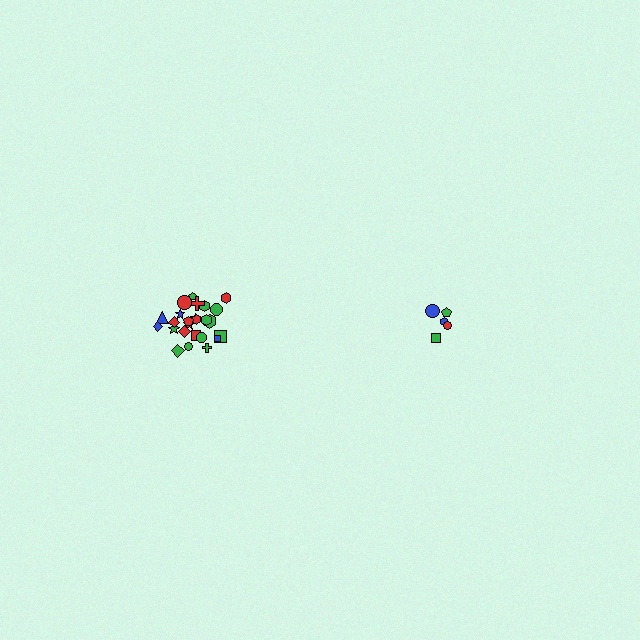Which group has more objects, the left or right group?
The left group.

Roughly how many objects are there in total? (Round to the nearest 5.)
Roughly 30 objects in total.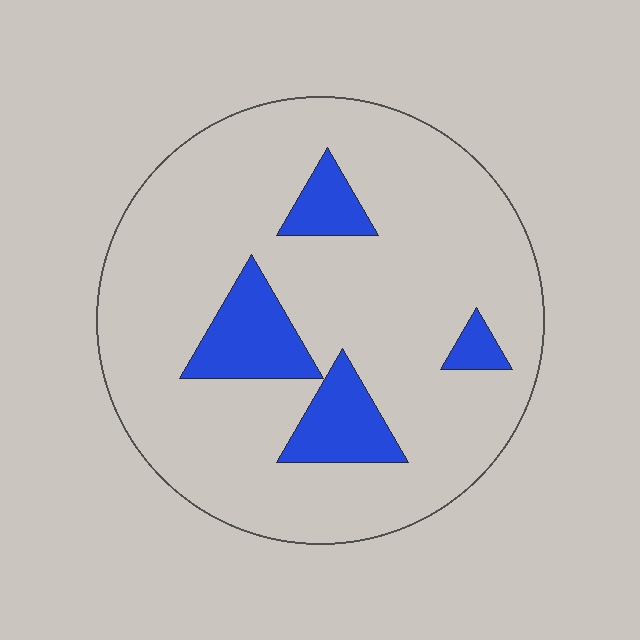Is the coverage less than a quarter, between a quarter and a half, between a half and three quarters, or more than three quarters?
Less than a quarter.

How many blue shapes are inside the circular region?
4.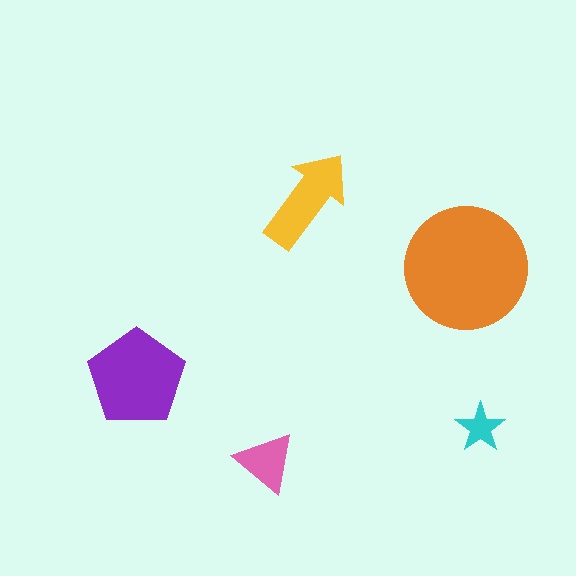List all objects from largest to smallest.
The orange circle, the purple pentagon, the yellow arrow, the pink triangle, the cyan star.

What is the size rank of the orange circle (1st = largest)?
1st.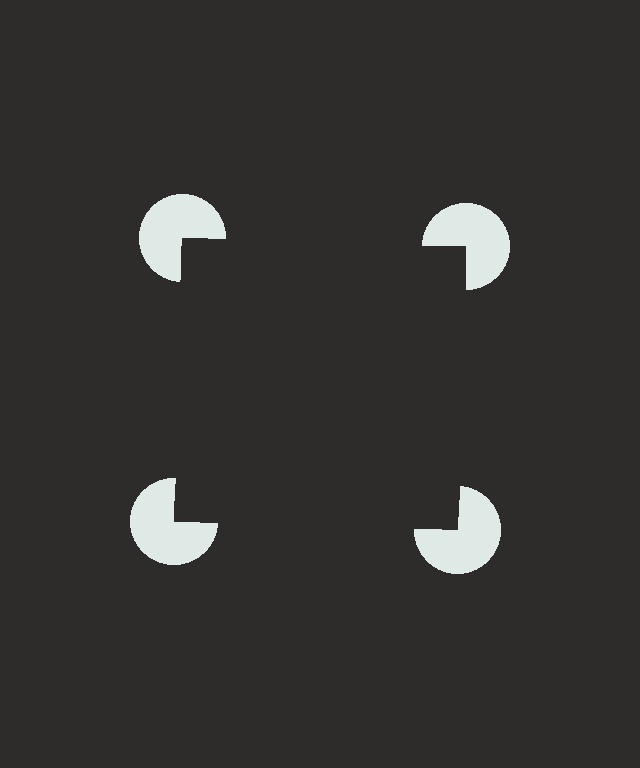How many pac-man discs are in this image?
There are 4 — one at each vertex of the illusory square.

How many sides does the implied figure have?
4 sides.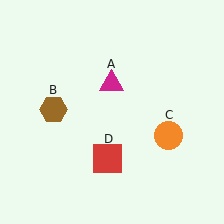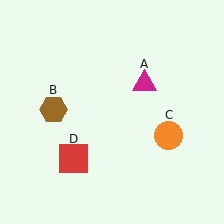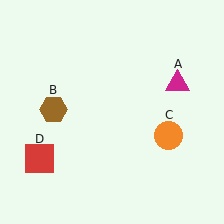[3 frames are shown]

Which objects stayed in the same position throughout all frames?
Brown hexagon (object B) and orange circle (object C) remained stationary.